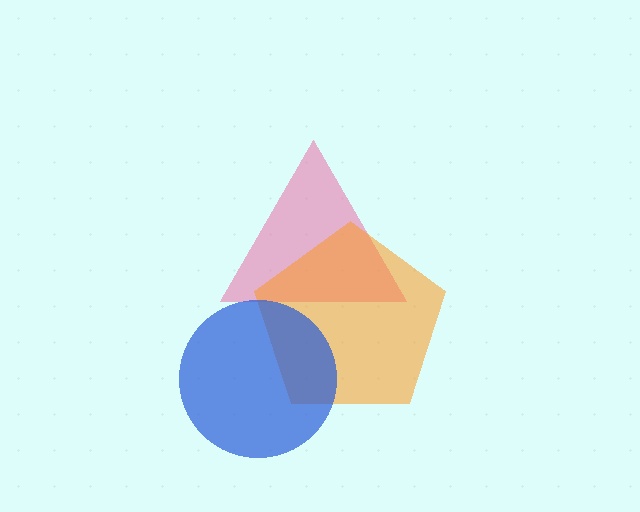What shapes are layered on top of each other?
The layered shapes are: a pink triangle, an orange pentagon, a blue circle.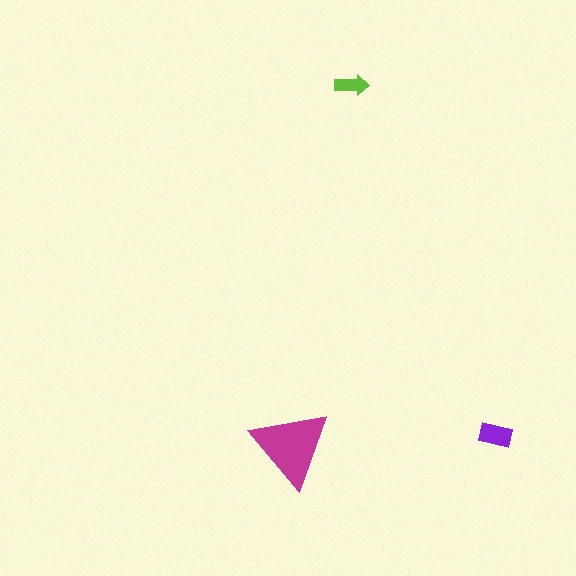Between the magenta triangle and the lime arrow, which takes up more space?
The magenta triangle.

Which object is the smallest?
The lime arrow.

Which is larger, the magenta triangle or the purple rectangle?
The magenta triangle.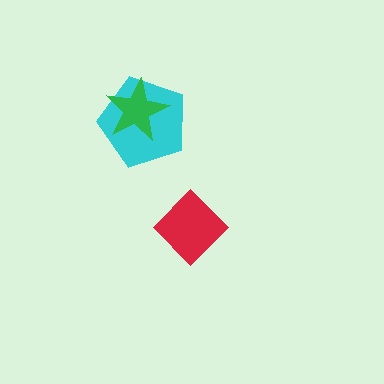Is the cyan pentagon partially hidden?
Yes, it is partially covered by another shape.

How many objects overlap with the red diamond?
0 objects overlap with the red diamond.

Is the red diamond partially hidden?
No, no other shape covers it.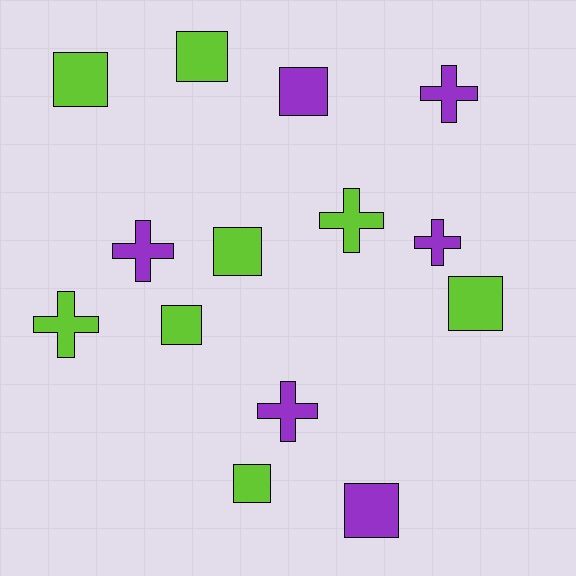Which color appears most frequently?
Lime, with 8 objects.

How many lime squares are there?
There are 6 lime squares.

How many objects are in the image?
There are 14 objects.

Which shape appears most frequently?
Square, with 8 objects.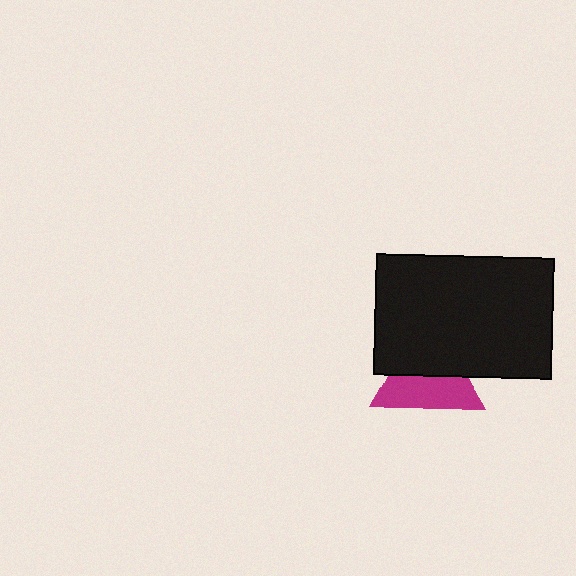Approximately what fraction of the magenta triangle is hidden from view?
Roughly 47% of the magenta triangle is hidden behind the black rectangle.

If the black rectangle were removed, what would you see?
You would see the complete magenta triangle.